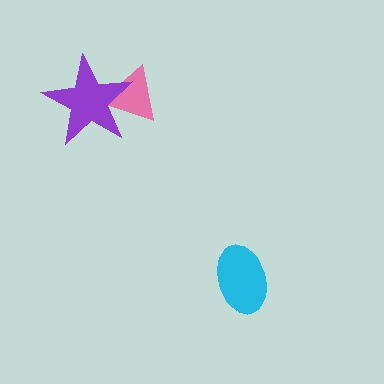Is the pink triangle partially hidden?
Yes, it is partially covered by another shape.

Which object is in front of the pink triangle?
The purple star is in front of the pink triangle.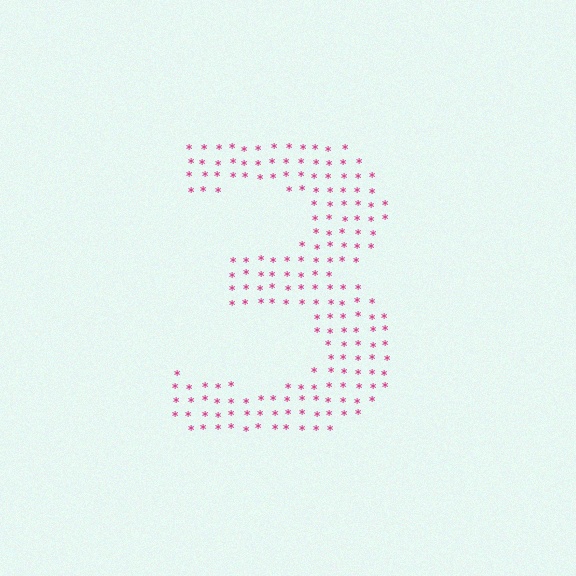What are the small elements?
The small elements are asterisks.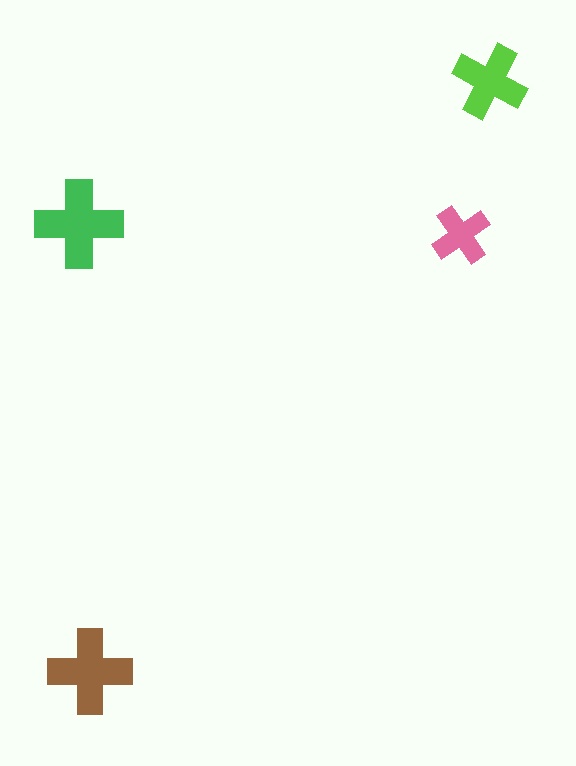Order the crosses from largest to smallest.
the green one, the brown one, the lime one, the pink one.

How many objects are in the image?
There are 4 objects in the image.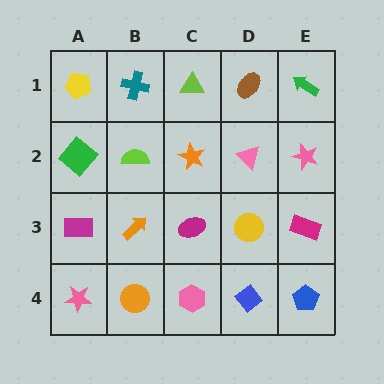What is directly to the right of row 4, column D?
A blue pentagon.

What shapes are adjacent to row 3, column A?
A green diamond (row 2, column A), a pink star (row 4, column A), an orange arrow (row 3, column B).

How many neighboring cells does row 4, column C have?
3.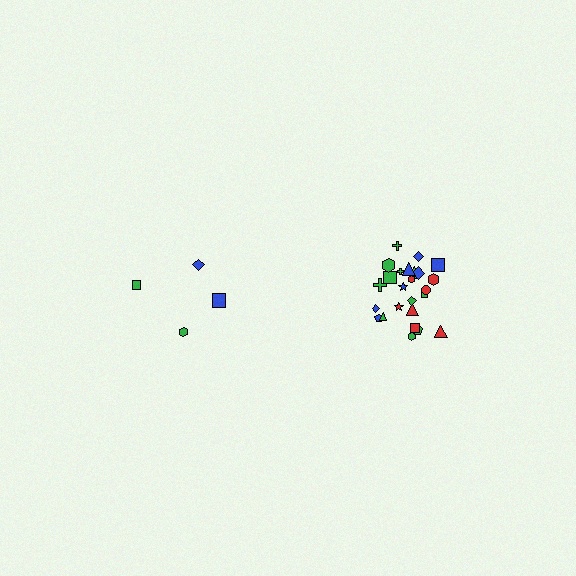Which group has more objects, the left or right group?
The right group.